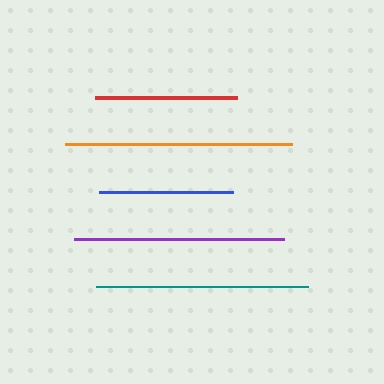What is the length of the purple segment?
The purple segment is approximately 210 pixels long.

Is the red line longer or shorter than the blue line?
The red line is longer than the blue line.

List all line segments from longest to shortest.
From longest to shortest: orange, teal, purple, red, blue.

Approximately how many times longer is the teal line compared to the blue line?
The teal line is approximately 1.6 times the length of the blue line.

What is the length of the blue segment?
The blue segment is approximately 134 pixels long.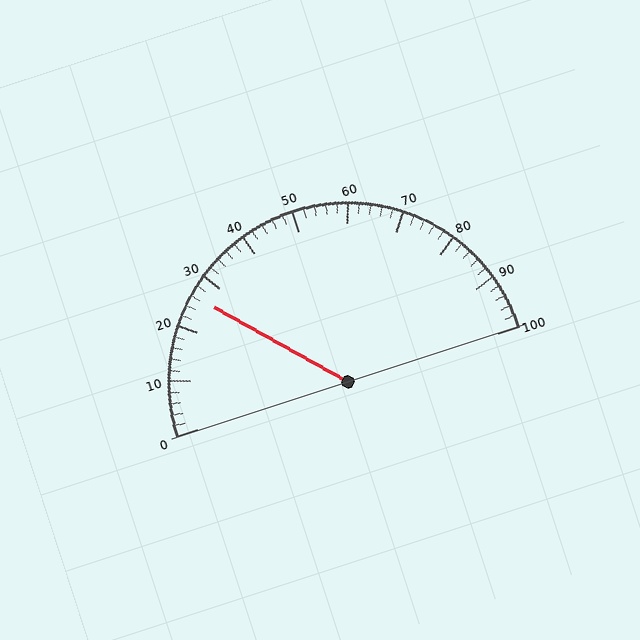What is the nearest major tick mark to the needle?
The nearest major tick mark is 30.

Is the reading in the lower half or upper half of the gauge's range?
The reading is in the lower half of the range (0 to 100).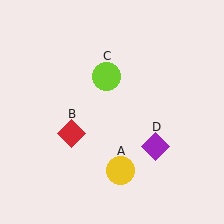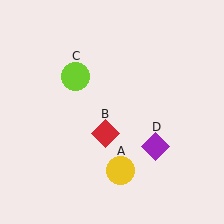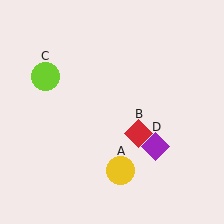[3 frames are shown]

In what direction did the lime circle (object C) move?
The lime circle (object C) moved left.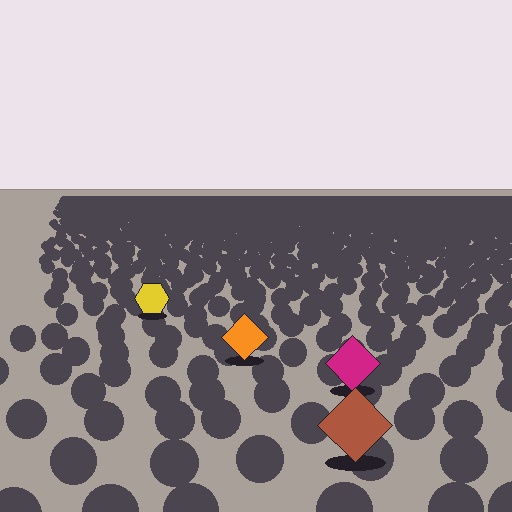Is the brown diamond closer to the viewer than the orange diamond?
Yes. The brown diamond is closer — you can tell from the texture gradient: the ground texture is coarser near it.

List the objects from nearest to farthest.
From nearest to farthest: the brown diamond, the magenta diamond, the orange diamond, the yellow hexagon.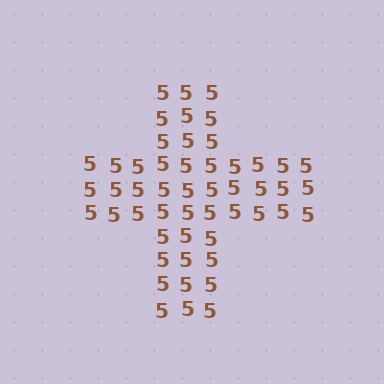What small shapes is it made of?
It is made of small digit 5's.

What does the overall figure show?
The overall figure shows a cross.